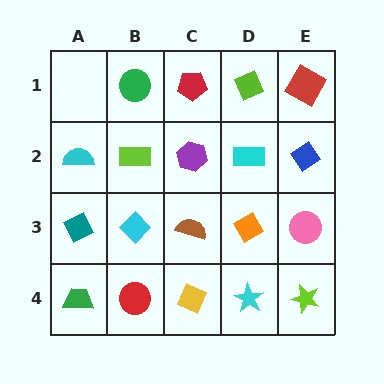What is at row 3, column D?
An orange diamond.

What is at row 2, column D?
A cyan rectangle.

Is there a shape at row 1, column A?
No, that cell is empty.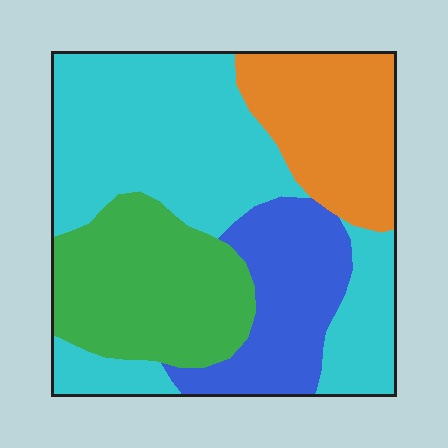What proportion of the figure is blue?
Blue takes up between a sixth and a third of the figure.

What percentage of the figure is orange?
Orange covers around 20% of the figure.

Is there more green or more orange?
Green.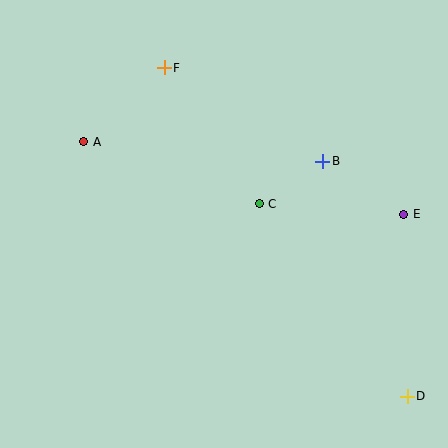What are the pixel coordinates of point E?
Point E is at (404, 214).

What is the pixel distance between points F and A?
The distance between F and A is 109 pixels.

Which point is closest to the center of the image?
Point C at (259, 204) is closest to the center.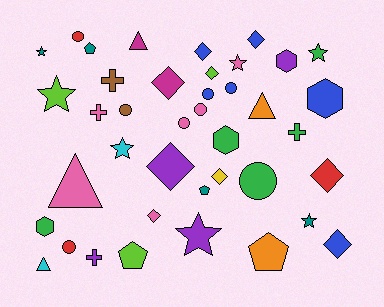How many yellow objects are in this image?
There is 1 yellow object.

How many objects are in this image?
There are 40 objects.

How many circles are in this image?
There are 8 circles.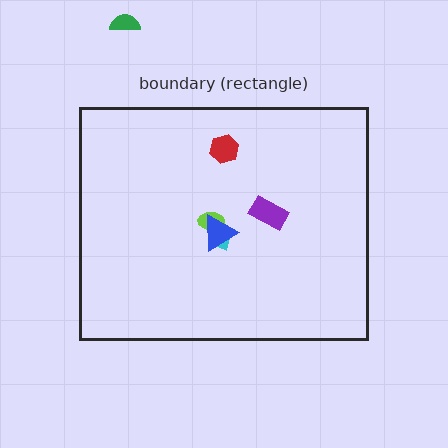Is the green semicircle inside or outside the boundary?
Outside.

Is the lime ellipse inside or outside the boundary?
Inside.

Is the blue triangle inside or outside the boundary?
Inside.